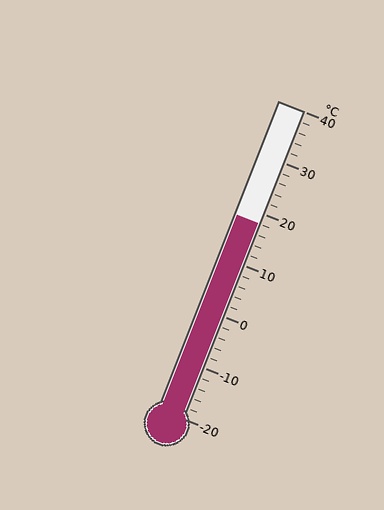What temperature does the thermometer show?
The thermometer shows approximately 18°C.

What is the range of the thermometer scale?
The thermometer scale ranges from -20°C to 40°C.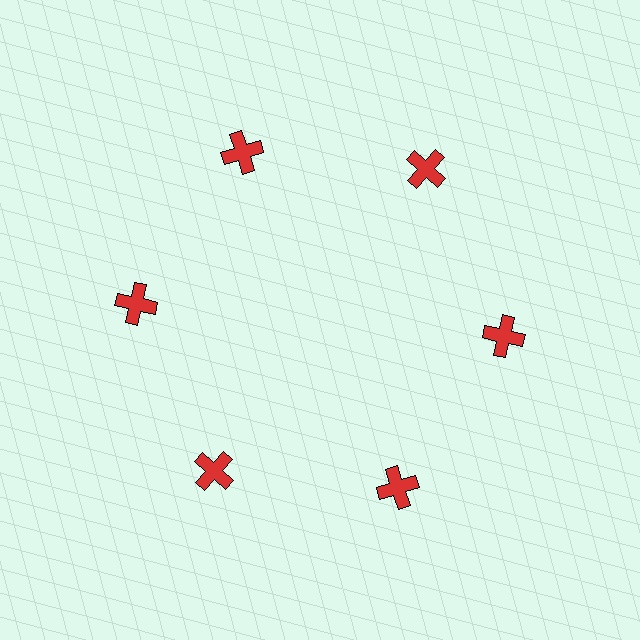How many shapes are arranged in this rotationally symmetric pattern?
There are 6 shapes, arranged in 6 groups of 1.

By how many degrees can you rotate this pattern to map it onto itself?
The pattern maps onto itself every 60 degrees of rotation.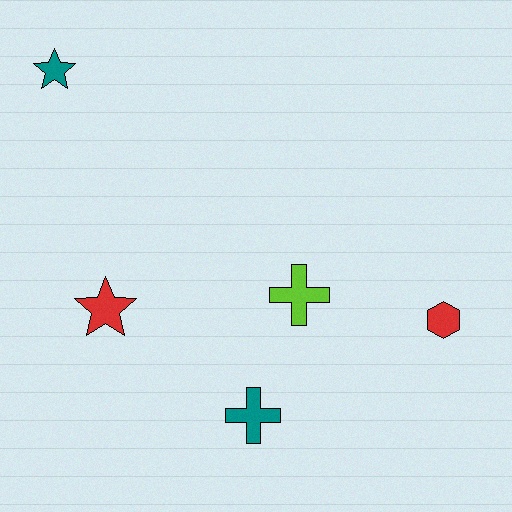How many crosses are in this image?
There are 2 crosses.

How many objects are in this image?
There are 5 objects.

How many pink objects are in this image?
There are no pink objects.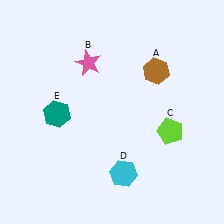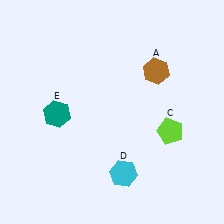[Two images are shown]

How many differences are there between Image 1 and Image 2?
There is 1 difference between the two images.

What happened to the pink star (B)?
The pink star (B) was removed in Image 2. It was in the top-left area of Image 1.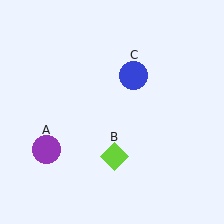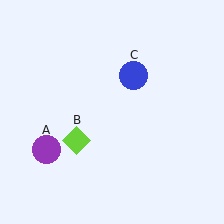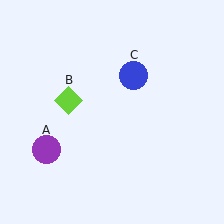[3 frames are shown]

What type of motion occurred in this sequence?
The lime diamond (object B) rotated clockwise around the center of the scene.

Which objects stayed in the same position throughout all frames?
Purple circle (object A) and blue circle (object C) remained stationary.